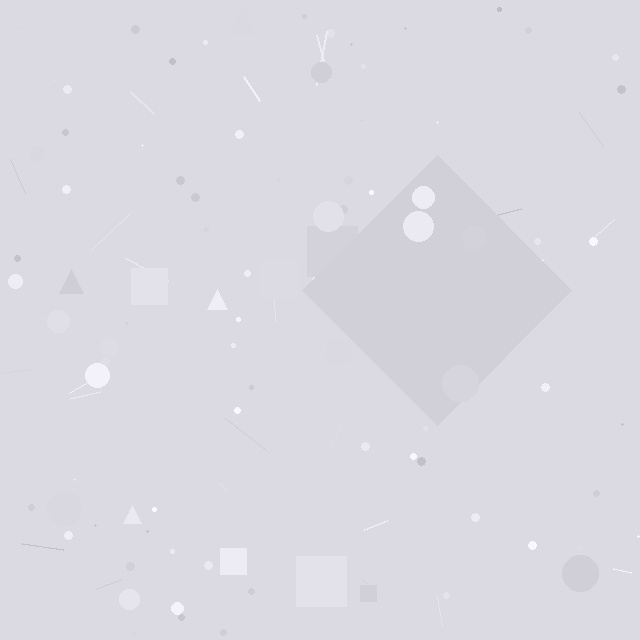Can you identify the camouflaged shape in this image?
The camouflaged shape is a diamond.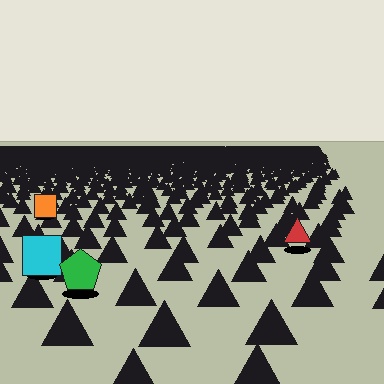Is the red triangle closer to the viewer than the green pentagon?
No. The green pentagon is closer — you can tell from the texture gradient: the ground texture is coarser near it.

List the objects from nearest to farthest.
From nearest to farthest: the green pentagon, the cyan square, the red triangle, the orange square.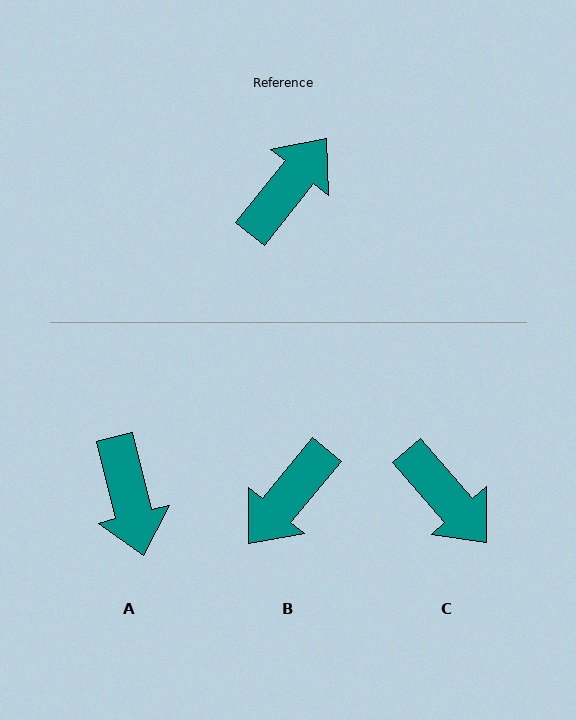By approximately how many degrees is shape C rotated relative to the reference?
Approximately 100 degrees clockwise.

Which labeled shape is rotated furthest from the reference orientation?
B, about 179 degrees away.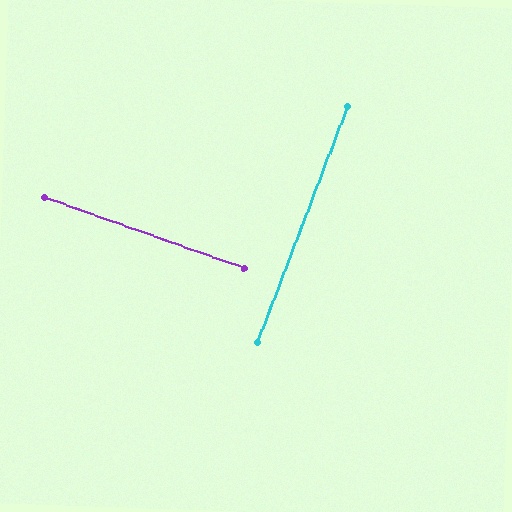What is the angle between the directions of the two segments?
Approximately 89 degrees.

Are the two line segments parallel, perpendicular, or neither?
Perpendicular — they meet at approximately 89°.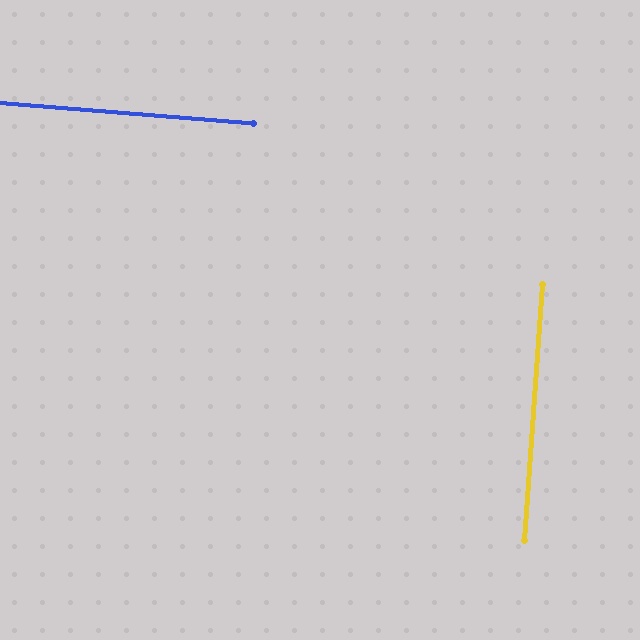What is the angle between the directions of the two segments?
Approximately 89 degrees.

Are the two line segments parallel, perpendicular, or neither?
Perpendicular — they meet at approximately 89°.